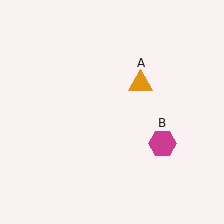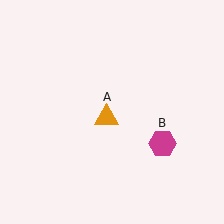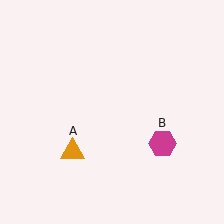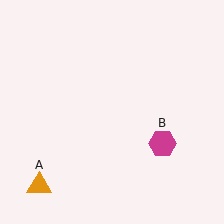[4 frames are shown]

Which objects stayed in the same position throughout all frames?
Magenta hexagon (object B) remained stationary.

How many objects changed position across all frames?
1 object changed position: orange triangle (object A).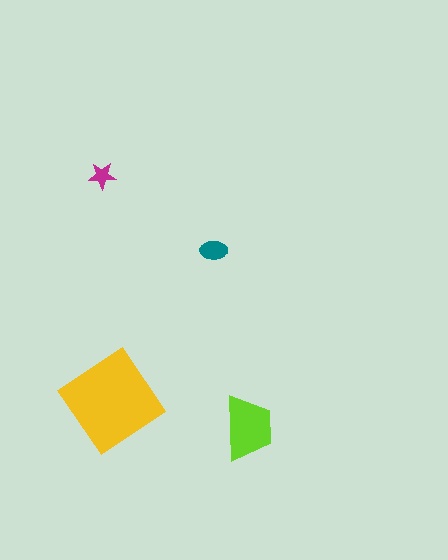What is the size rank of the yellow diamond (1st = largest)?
1st.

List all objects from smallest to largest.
The magenta star, the teal ellipse, the lime trapezoid, the yellow diamond.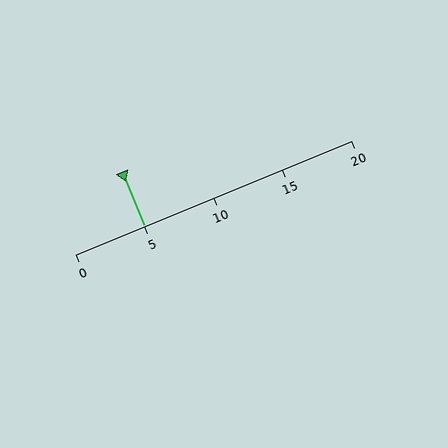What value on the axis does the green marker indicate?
The marker indicates approximately 5.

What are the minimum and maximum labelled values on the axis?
The axis runs from 0 to 20.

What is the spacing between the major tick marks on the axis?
The major ticks are spaced 5 apart.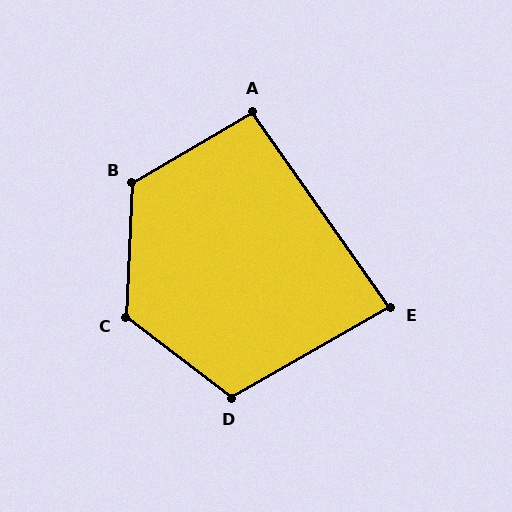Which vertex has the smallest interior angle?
E, at approximately 85 degrees.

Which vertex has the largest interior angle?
C, at approximately 125 degrees.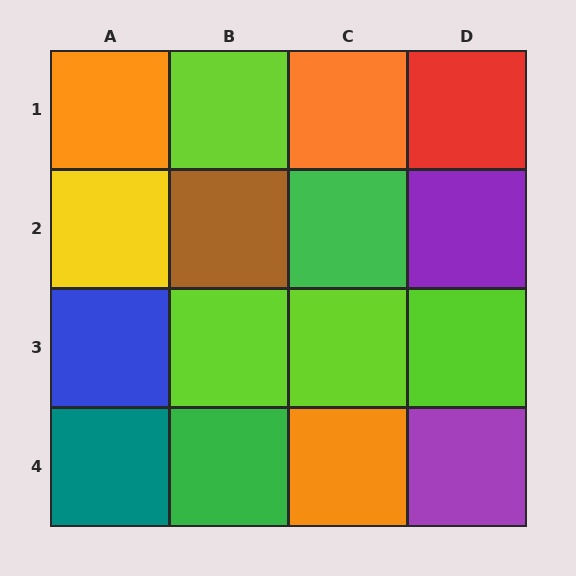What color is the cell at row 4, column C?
Orange.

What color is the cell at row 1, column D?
Red.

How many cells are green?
2 cells are green.